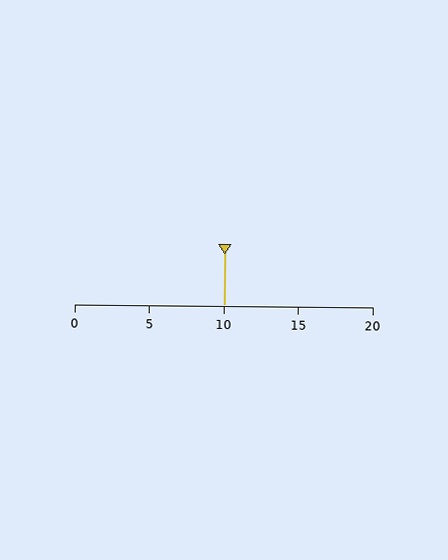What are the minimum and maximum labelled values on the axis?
The axis runs from 0 to 20.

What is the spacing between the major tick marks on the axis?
The major ticks are spaced 5 apart.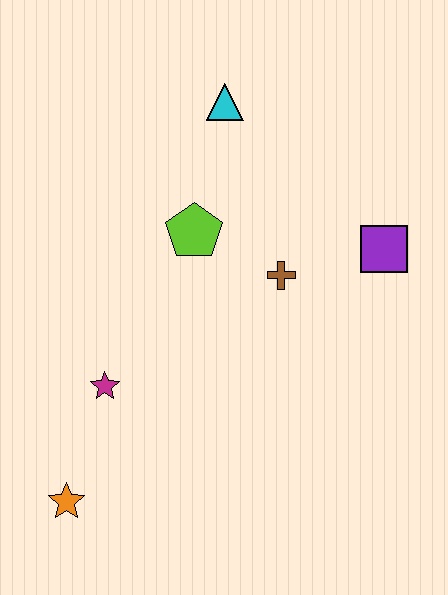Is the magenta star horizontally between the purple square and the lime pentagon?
No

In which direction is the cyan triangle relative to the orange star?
The cyan triangle is above the orange star.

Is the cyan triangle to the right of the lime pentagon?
Yes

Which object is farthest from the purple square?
The orange star is farthest from the purple square.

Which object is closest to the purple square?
The brown cross is closest to the purple square.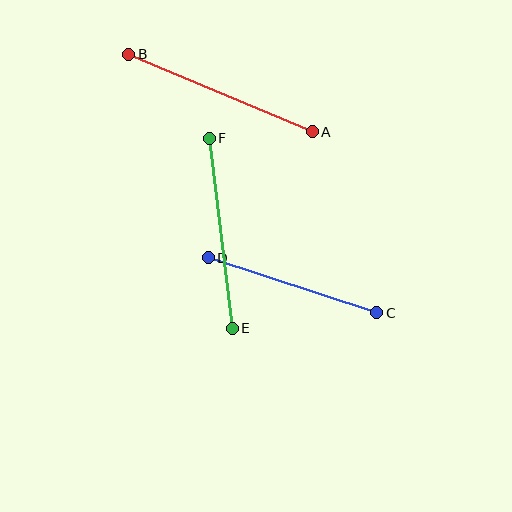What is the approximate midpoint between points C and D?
The midpoint is at approximately (292, 285) pixels.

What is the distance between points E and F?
The distance is approximately 191 pixels.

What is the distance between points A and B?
The distance is approximately 199 pixels.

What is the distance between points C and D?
The distance is approximately 177 pixels.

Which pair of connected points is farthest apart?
Points A and B are farthest apart.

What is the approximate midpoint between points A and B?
The midpoint is at approximately (221, 93) pixels.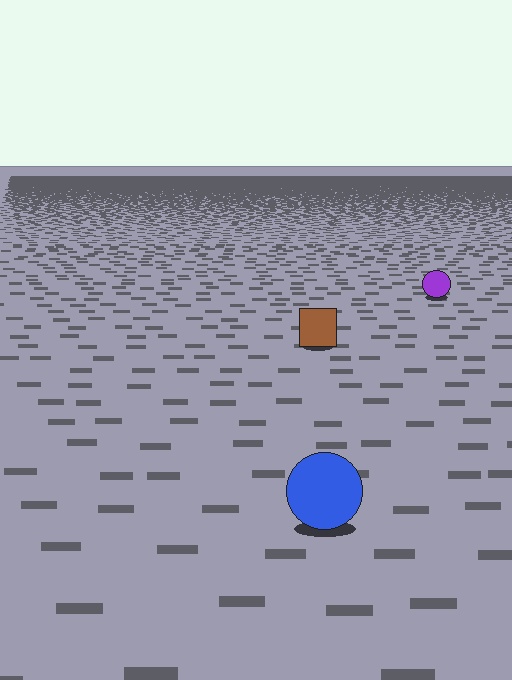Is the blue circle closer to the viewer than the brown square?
Yes. The blue circle is closer — you can tell from the texture gradient: the ground texture is coarser near it.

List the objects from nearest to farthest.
From nearest to farthest: the blue circle, the brown square, the purple circle.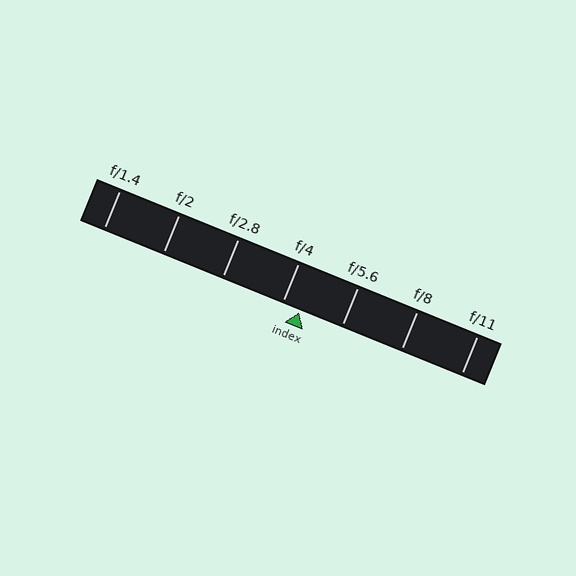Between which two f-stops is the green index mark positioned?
The index mark is between f/4 and f/5.6.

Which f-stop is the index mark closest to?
The index mark is closest to f/4.